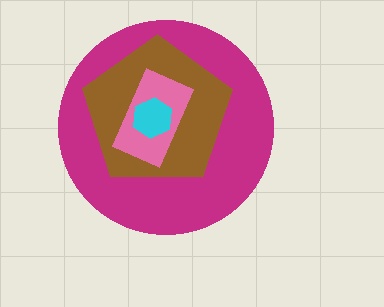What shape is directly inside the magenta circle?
The brown pentagon.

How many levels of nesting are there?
4.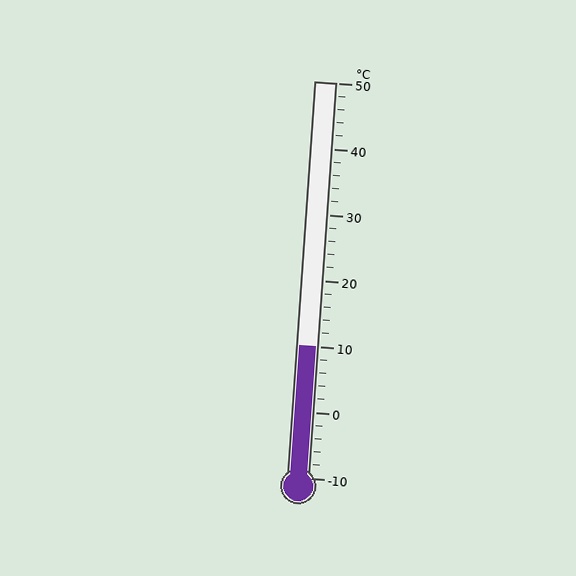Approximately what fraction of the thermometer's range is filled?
The thermometer is filled to approximately 35% of its range.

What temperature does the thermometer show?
The thermometer shows approximately 10°C.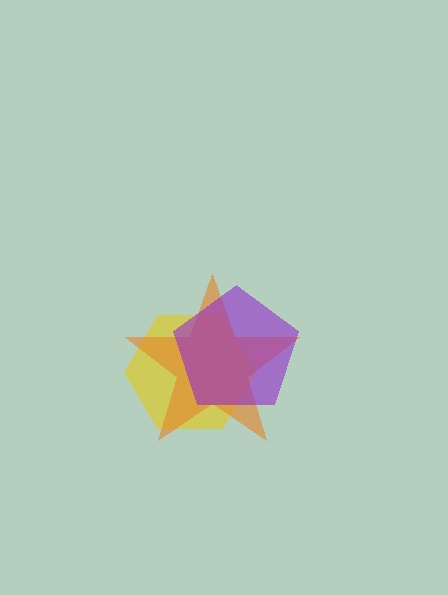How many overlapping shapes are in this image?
There are 3 overlapping shapes in the image.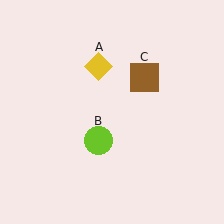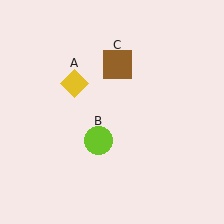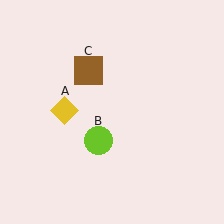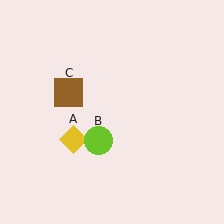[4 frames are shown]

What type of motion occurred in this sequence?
The yellow diamond (object A), brown square (object C) rotated counterclockwise around the center of the scene.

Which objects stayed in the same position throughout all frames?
Lime circle (object B) remained stationary.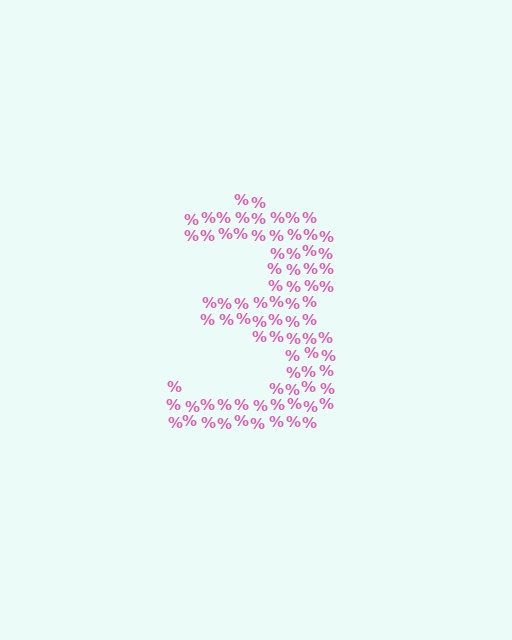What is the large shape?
The large shape is the digit 3.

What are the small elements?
The small elements are percent signs.